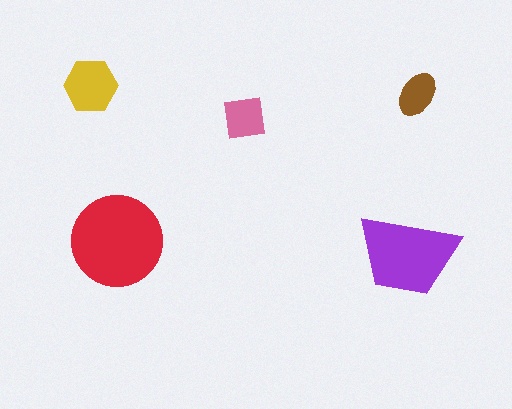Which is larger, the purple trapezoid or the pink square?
The purple trapezoid.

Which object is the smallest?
The brown ellipse.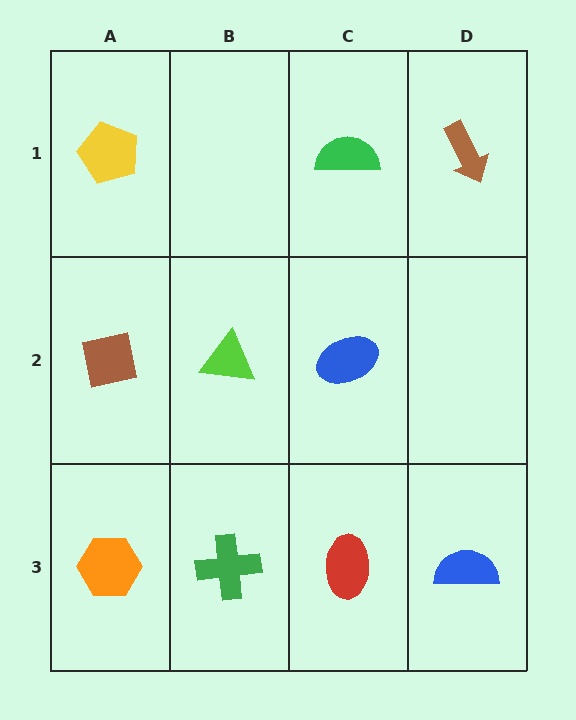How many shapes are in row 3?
4 shapes.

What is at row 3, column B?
A green cross.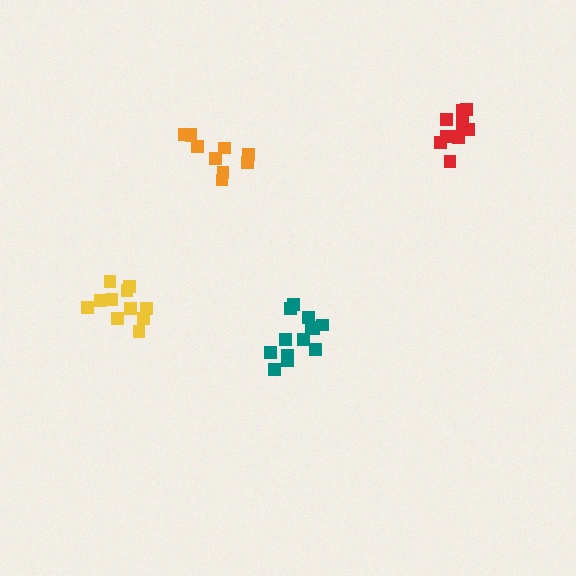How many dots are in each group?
Group 1: 10 dots, Group 2: 13 dots, Group 3: 10 dots, Group 4: 11 dots (44 total).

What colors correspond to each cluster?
The clusters are colored: orange, teal, red, yellow.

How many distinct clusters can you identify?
There are 4 distinct clusters.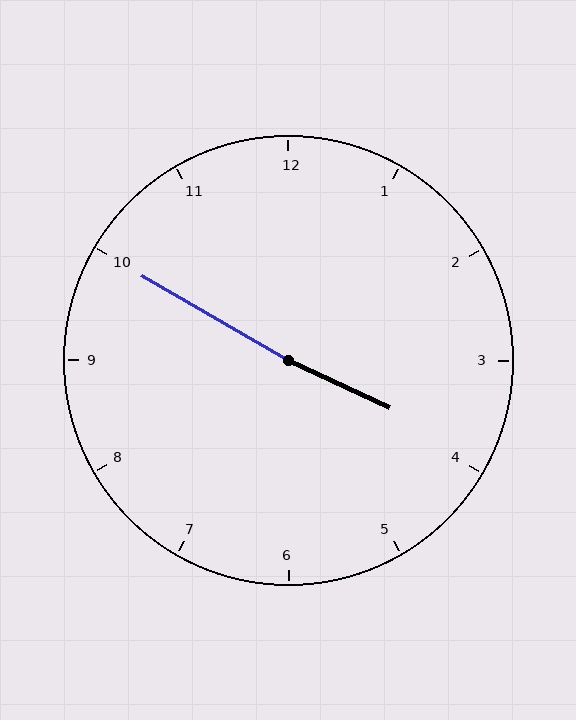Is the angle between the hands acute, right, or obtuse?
It is obtuse.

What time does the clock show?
3:50.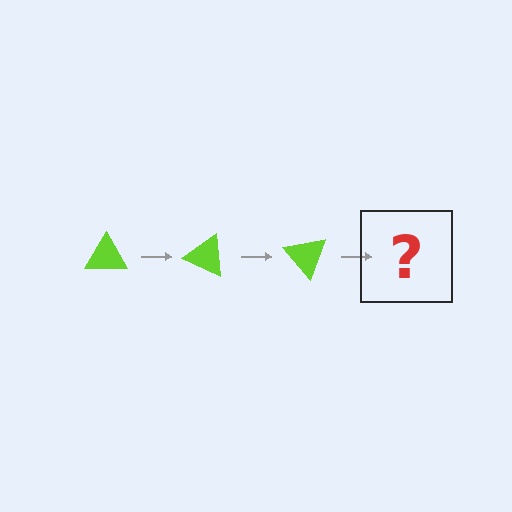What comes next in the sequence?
The next element should be a lime triangle rotated 75 degrees.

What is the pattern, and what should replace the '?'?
The pattern is that the triangle rotates 25 degrees each step. The '?' should be a lime triangle rotated 75 degrees.